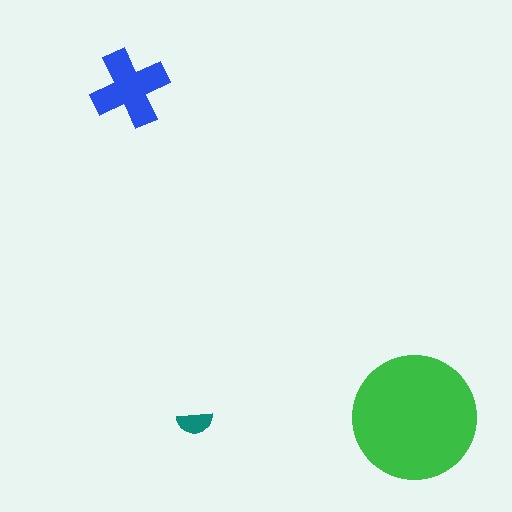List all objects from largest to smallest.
The green circle, the blue cross, the teal semicircle.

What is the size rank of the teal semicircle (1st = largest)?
3rd.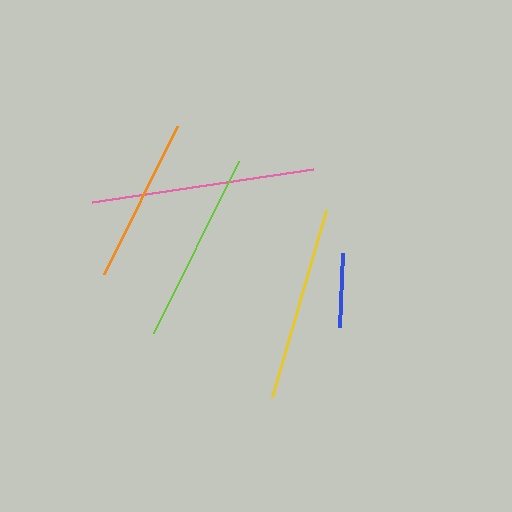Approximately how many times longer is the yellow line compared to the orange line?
The yellow line is approximately 1.2 times the length of the orange line.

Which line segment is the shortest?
The blue line is the shortest at approximately 74 pixels.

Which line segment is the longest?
The pink line is the longest at approximately 223 pixels.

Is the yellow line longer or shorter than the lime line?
The yellow line is longer than the lime line.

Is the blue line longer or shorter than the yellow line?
The yellow line is longer than the blue line.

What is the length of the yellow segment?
The yellow segment is approximately 195 pixels long.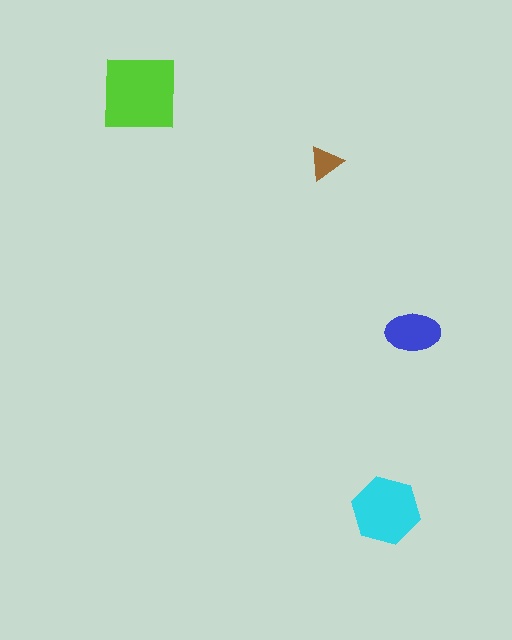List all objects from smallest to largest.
The brown triangle, the blue ellipse, the cyan hexagon, the lime square.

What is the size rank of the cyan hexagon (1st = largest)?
2nd.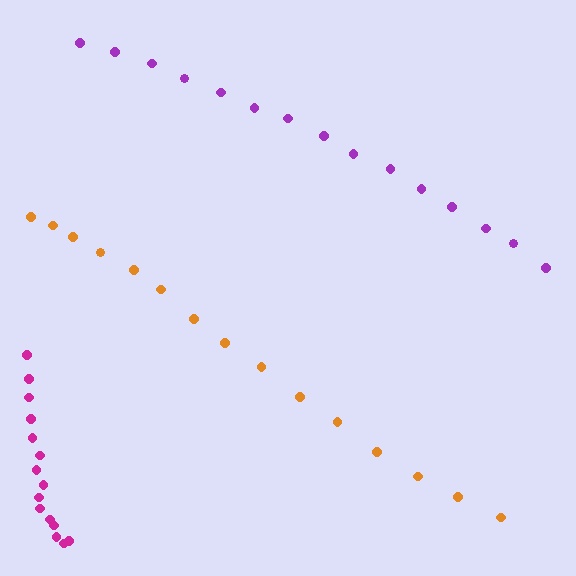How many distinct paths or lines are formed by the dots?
There are 3 distinct paths.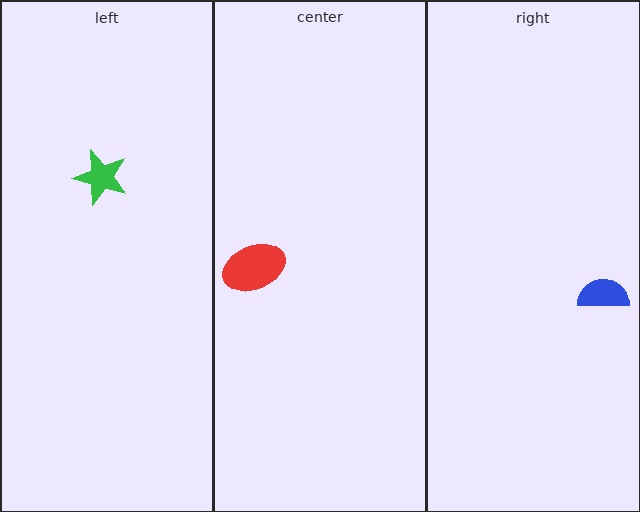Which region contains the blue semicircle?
The right region.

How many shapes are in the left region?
1.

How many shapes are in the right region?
1.